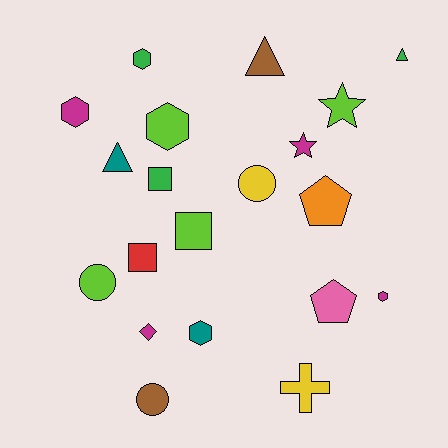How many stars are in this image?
There are 2 stars.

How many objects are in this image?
There are 20 objects.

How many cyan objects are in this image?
There are no cyan objects.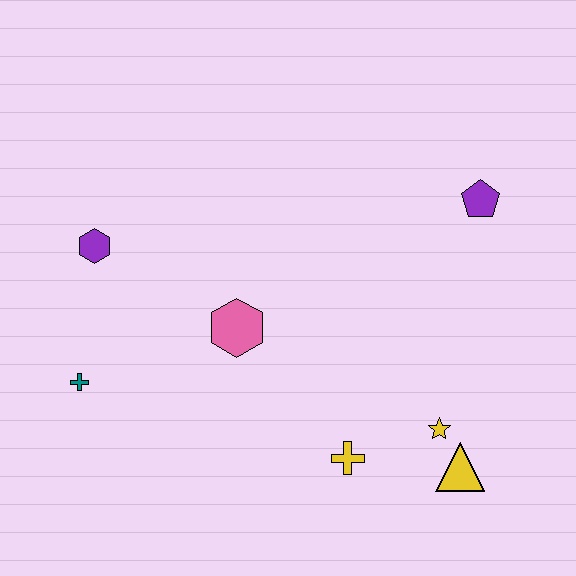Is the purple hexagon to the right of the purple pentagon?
No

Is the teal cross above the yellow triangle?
Yes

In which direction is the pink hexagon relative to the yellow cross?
The pink hexagon is above the yellow cross.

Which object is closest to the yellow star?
The yellow triangle is closest to the yellow star.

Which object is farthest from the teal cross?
The purple pentagon is farthest from the teal cross.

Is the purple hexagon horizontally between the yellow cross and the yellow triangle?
No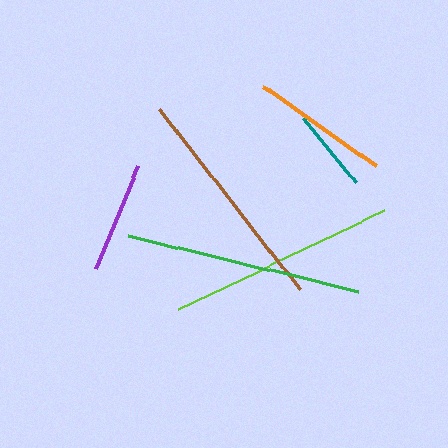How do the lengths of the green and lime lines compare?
The green and lime lines are approximately the same length.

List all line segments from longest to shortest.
From longest to shortest: green, brown, lime, orange, purple, teal.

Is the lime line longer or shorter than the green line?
The green line is longer than the lime line.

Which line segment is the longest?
The green line is the longest at approximately 237 pixels.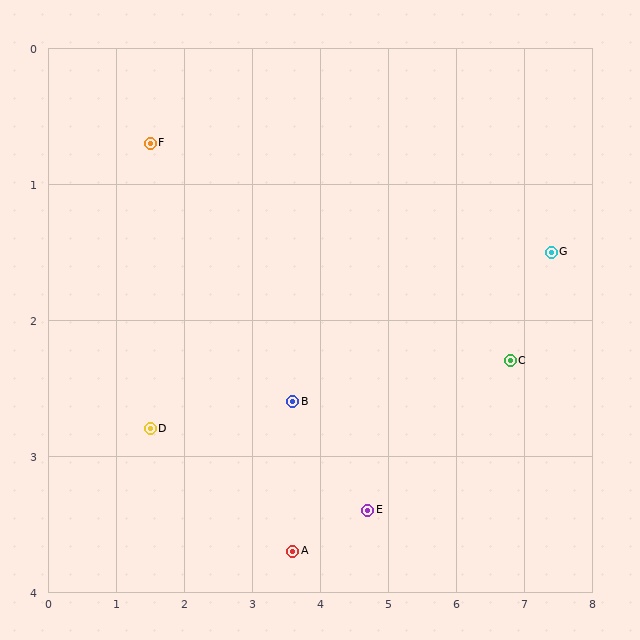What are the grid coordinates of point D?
Point D is at approximately (1.5, 2.8).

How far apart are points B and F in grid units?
Points B and F are about 2.8 grid units apart.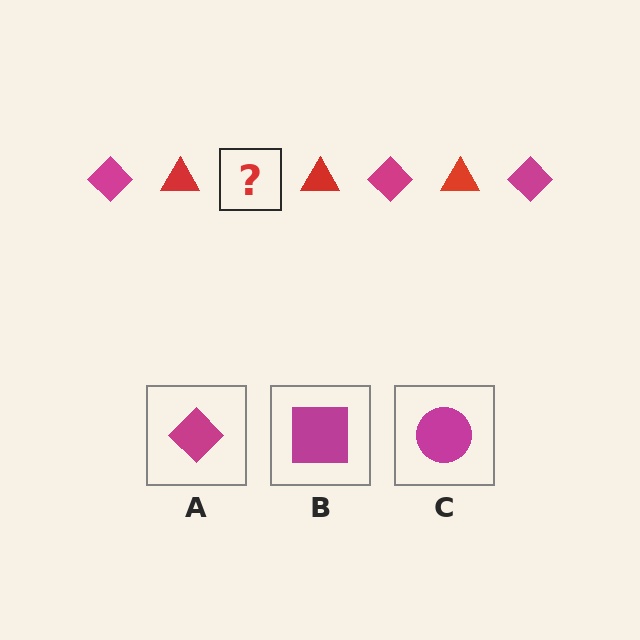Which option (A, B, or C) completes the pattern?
A.